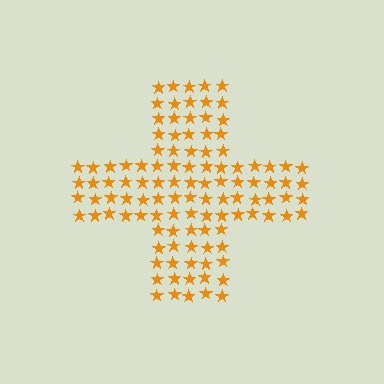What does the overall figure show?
The overall figure shows a cross.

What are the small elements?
The small elements are stars.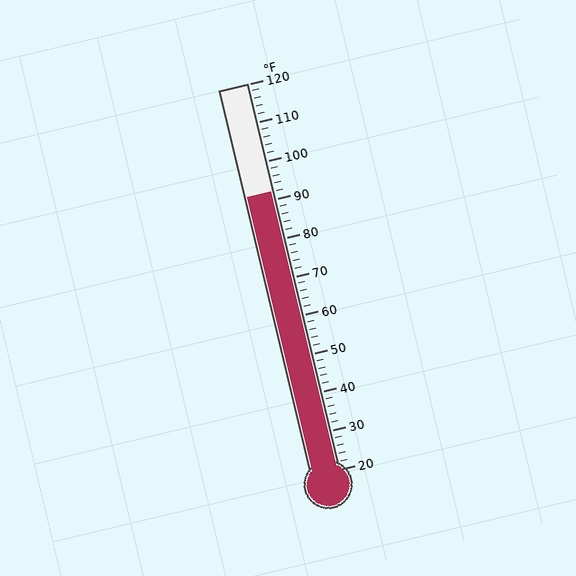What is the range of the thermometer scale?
The thermometer scale ranges from 20°F to 120°F.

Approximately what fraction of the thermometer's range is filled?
The thermometer is filled to approximately 70% of its range.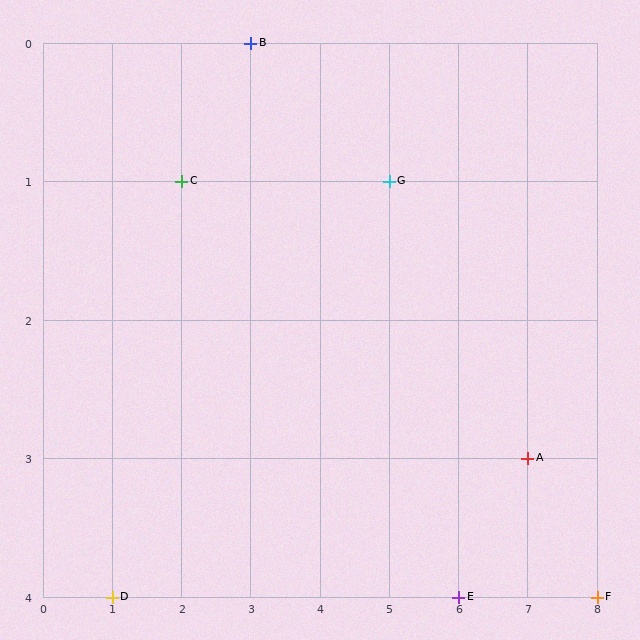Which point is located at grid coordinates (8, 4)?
Point F is at (8, 4).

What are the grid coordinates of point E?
Point E is at grid coordinates (6, 4).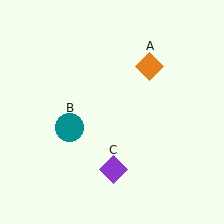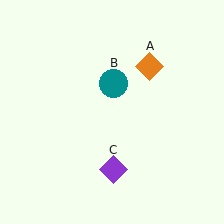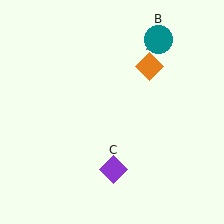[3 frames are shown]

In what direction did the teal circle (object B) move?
The teal circle (object B) moved up and to the right.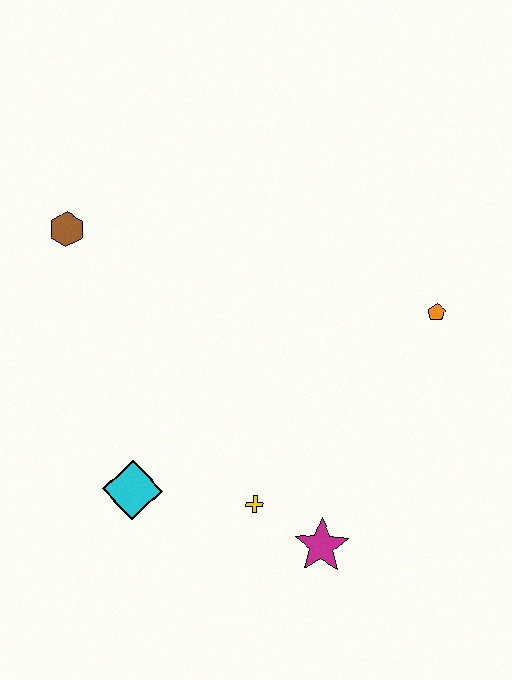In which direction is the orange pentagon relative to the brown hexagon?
The orange pentagon is to the right of the brown hexagon.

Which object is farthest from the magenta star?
The brown hexagon is farthest from the magenta star.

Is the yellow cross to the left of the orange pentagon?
Yes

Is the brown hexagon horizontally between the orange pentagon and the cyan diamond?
No